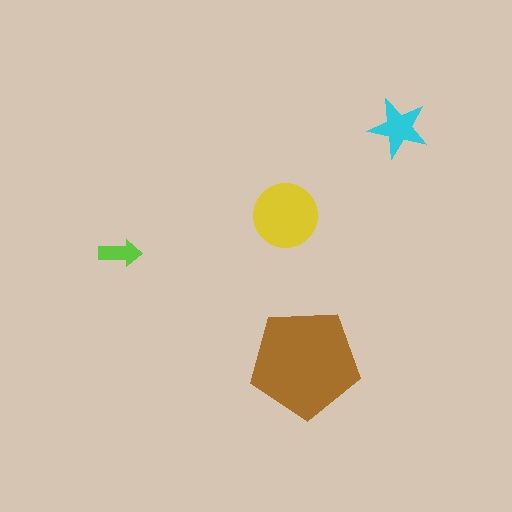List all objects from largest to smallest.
The brown pentagon, the yellow circle, the cyan star, the lime arrow.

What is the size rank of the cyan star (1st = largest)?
3rd.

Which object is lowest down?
The brown pentagon is bottommost.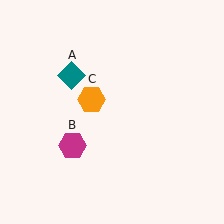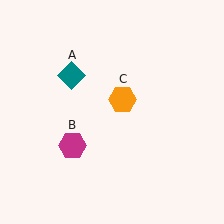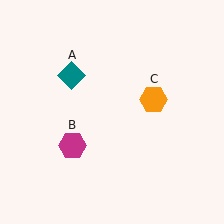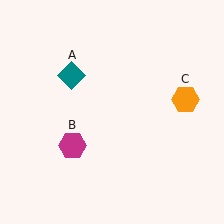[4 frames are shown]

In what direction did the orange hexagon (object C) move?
The orange hexagon (object C) moved right.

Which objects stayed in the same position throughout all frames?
Teal diamond (object A) and magenta hexagon (object B) remained stationary.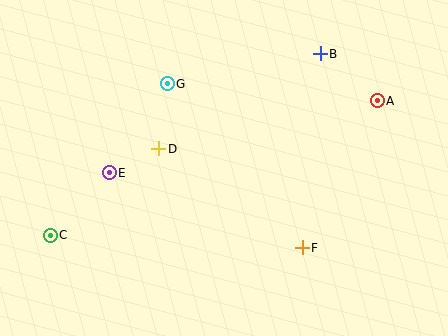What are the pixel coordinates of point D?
Point D is at (159, 149).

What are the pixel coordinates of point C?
Point C is at (50, 235).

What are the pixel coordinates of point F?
Point F is at (302, 248).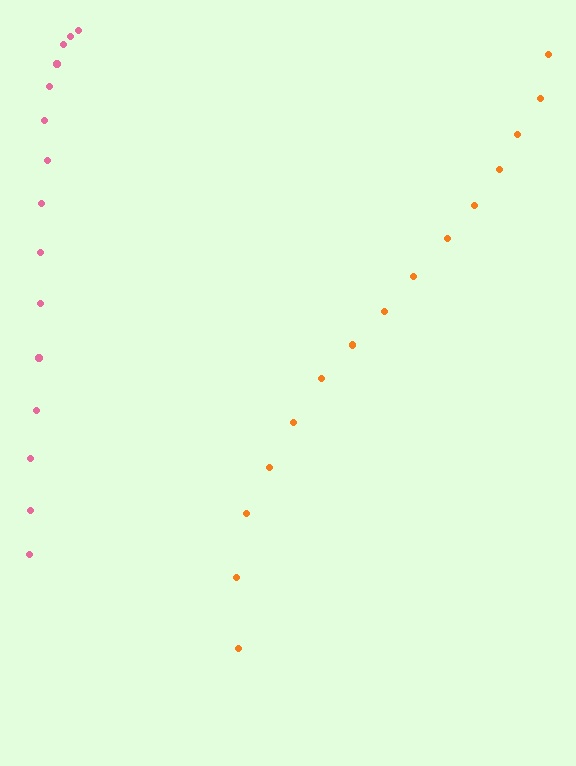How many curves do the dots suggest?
There are 2 distinct paths.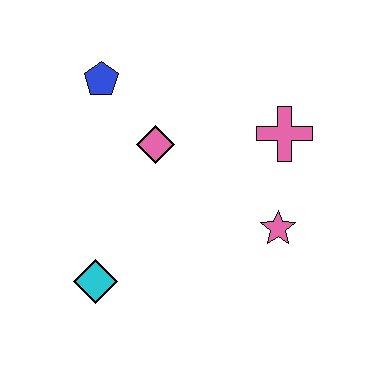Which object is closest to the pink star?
The pink cross is closest to the pink star.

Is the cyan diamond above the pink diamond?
No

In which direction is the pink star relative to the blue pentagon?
The pink star is to the right of the blue pentagon.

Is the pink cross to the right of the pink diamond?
Yes